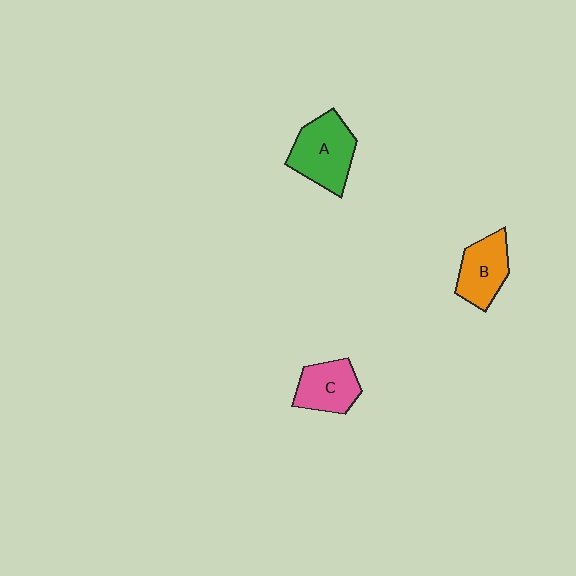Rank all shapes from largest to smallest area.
From largest to smallest: A (green), B (orange), C (pink).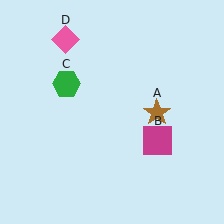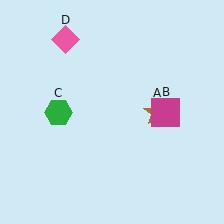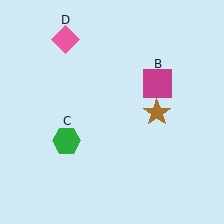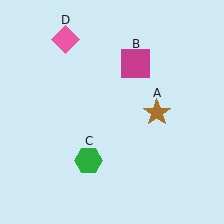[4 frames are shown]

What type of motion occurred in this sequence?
The magenta square (object B), green hexagon (object C) rotated counterclockwise around the center of the scene.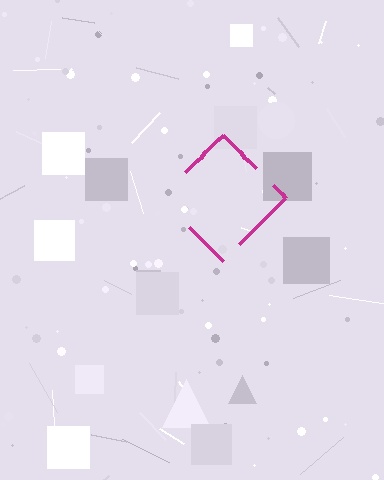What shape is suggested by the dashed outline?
The dashed outline suggests a diamond.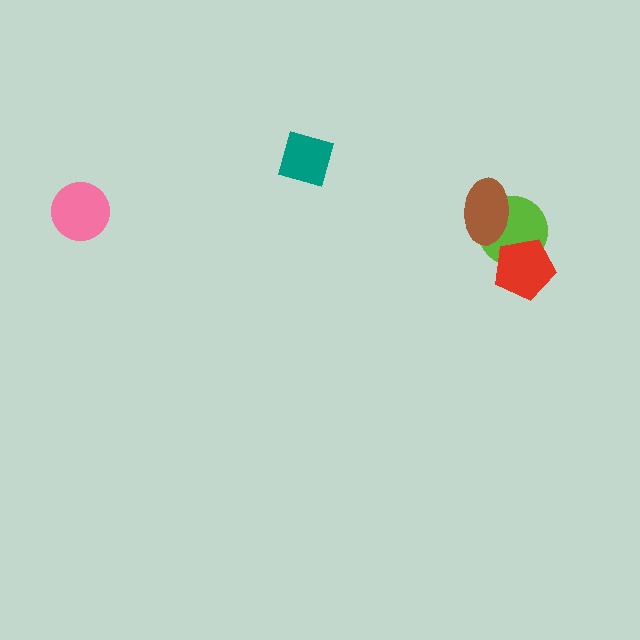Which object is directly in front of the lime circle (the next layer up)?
The red pentagon is directly in front of the lime circle.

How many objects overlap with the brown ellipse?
1 object overlaps with the brown ellipse.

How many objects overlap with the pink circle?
0 objects overlap with the pink circle.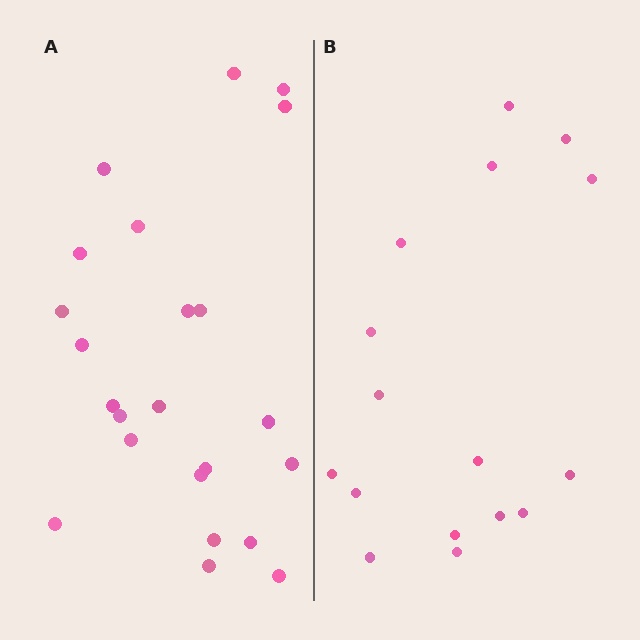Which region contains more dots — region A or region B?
Region A (the left region) has more dots.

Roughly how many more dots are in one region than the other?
Region A has roughly 8 or so more dots than region B.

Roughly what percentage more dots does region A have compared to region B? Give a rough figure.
About 45% more.